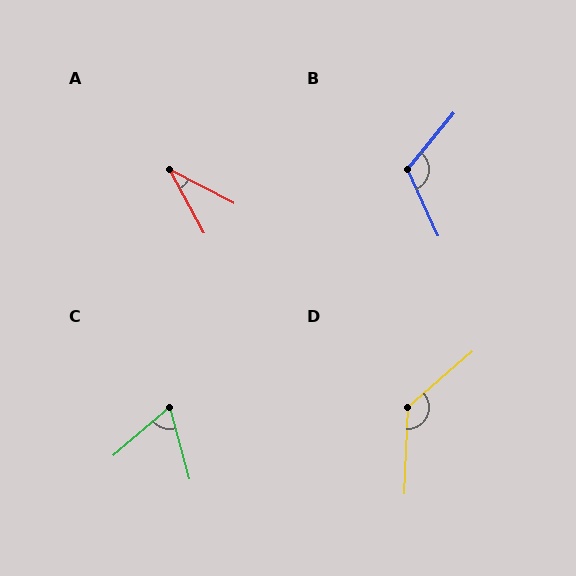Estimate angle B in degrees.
Approximately 116 degrees.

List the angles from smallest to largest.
A (34°), C (64°), B (116°), D (133°).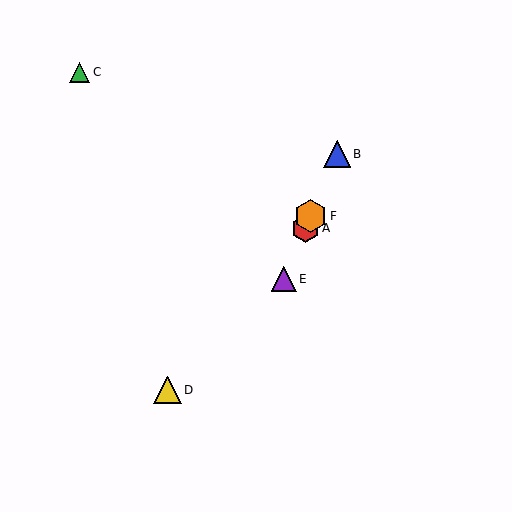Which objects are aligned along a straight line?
Objects A, B, E, F are aligned along a straight line.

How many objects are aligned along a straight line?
4 objects (A, B, E, F) are aligned along a straight line.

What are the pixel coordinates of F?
Object F is at (311, 216).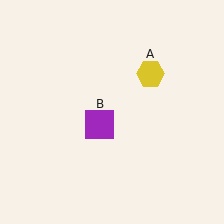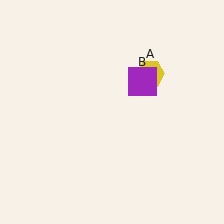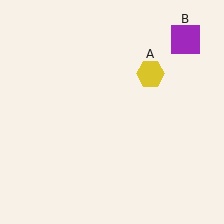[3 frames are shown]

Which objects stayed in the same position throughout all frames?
Yellow hexagon (object A) remained stationary.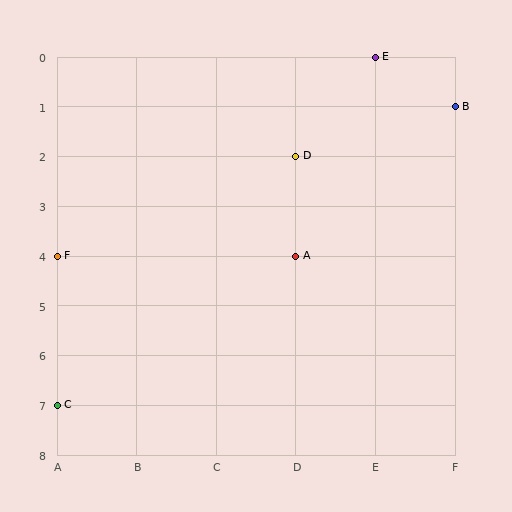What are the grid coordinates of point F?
Point F is at grid coordinates (A, 4).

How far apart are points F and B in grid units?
Points F and B are 5 columns and 3 rows apart (about 5.8 grid units diagonally).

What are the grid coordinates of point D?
Point D is at grid coordinates (D, 2).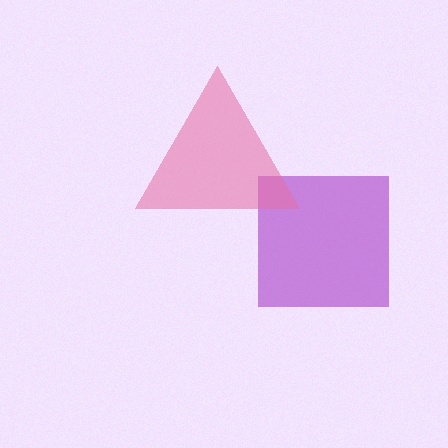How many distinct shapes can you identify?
There are 2 distinct shapes: a purple square, a pink triangle.